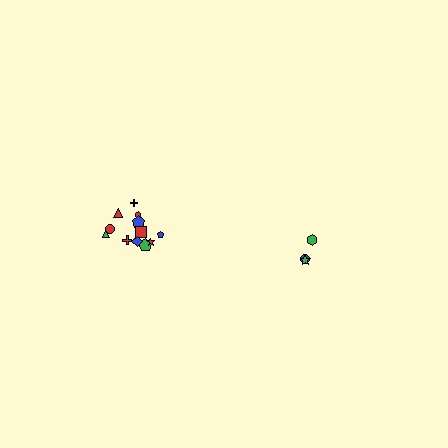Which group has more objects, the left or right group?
The left group.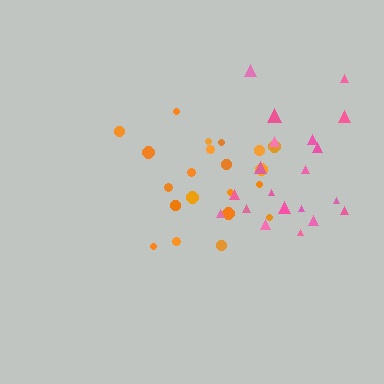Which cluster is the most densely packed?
Orange.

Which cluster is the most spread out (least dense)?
Pink.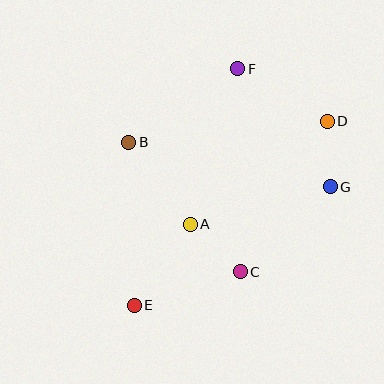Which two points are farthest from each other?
Points D and E are farthest from each other.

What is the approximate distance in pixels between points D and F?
The distance between D and F is approximately 104 pixels.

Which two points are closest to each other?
Points D and G are closest to each other.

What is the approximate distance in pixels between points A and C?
The distance between A and C is approximately 69 pixels.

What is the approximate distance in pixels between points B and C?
The distance between B and C is approximately 171 pixels.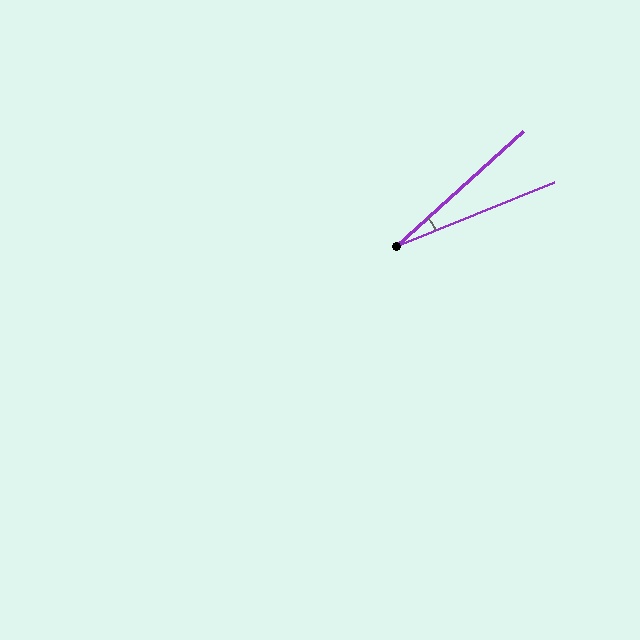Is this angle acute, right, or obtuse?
It is acute.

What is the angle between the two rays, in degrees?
Approximately 20 degrees.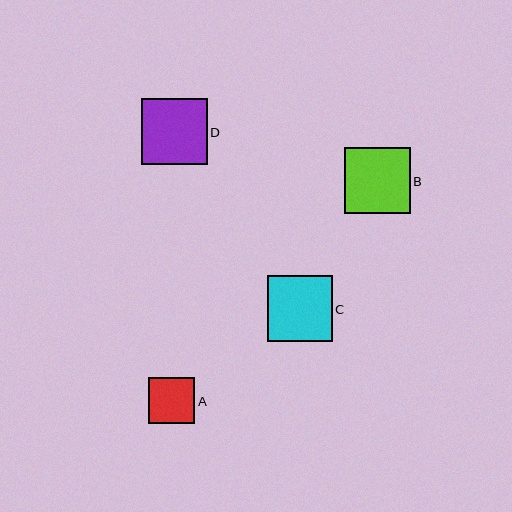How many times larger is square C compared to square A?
Square C is approximately 1.4 times the size of square A.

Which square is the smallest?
Square A is the smallest with a size of approximately 46 pixels.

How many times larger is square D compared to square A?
Square D is approximately 1.4 times the size of square A.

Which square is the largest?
Square B is the largest with a size of approximately 66 pixels.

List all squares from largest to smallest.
From largest to smallest: B, D, C, A.